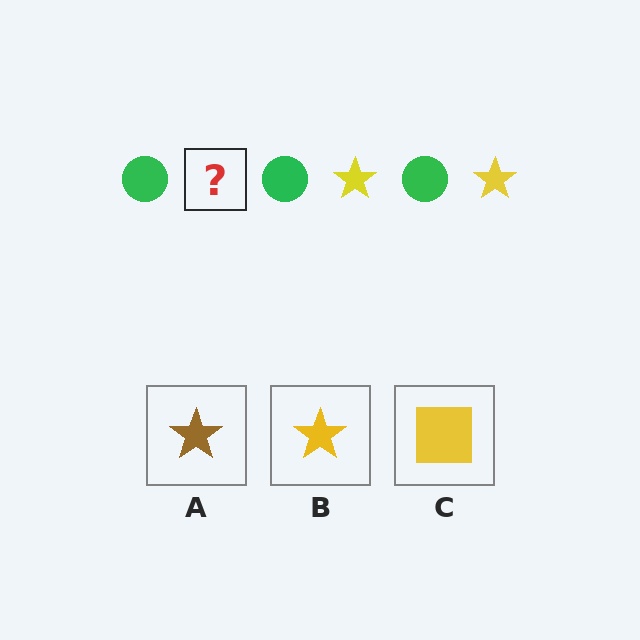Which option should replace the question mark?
Option B.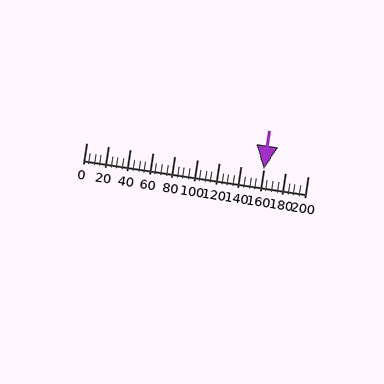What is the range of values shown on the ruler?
The ruler shows values from 0 to 200.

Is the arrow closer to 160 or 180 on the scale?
The arrow is closer to 160.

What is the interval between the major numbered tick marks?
The major tick marks are spaced 20 units apart.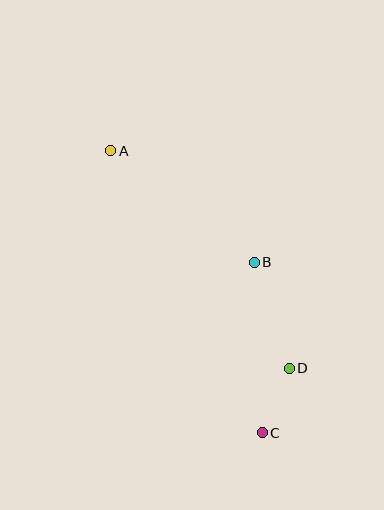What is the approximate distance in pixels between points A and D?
The distance between A and D is approximately 282 pixels.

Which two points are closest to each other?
Points C and D are closest to each other.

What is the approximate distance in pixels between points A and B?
The distance between A and B is approximately 182 pixels.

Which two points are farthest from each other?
Points A and C are farthest from each other.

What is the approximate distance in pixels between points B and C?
The distance between B and C is approximately 171 pixels.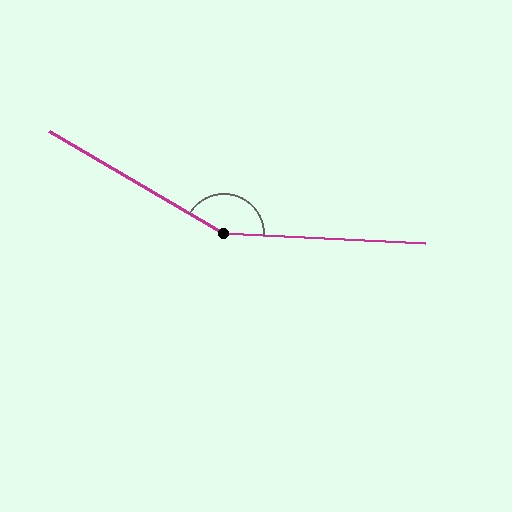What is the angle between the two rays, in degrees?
Approximately 152 degrees.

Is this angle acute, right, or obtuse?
It is obtuse.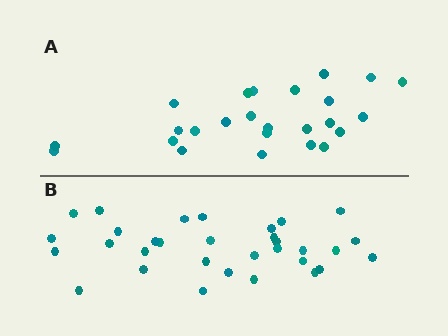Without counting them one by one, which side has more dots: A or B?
Region B (the bottom region) has more dots.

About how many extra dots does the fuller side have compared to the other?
Region B has roughly 8 or so more dots than region A.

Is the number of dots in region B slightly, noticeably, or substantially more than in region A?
Region B has noticeably more, but not dramatically so. The ratio is roughly 1.3 to 1.